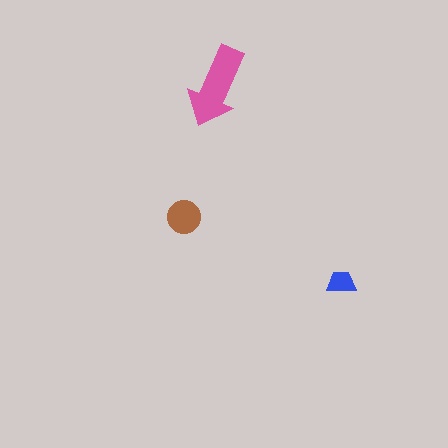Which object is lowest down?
The blue trapezoid is bottommost.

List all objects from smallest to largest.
The blue trapezoid, the brown circle, the pink arrow.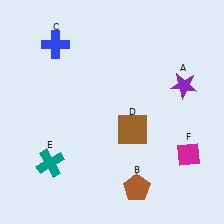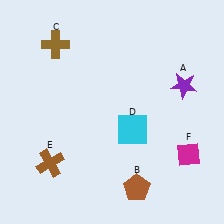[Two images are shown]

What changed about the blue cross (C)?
In Image 1, C is blue. In Image 2, it changed to brown.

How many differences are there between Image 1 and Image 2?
There are 3 differences between the two images.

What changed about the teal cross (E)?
In Image 1, E is teal. In Image 2, it changed to brown.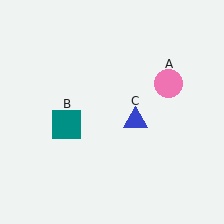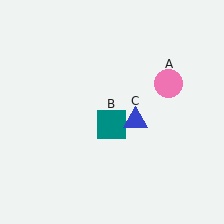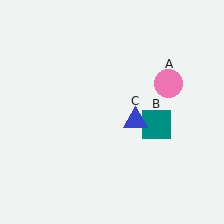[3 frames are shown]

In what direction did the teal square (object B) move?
The teal square (object B) moved right.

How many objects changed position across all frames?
1 object changed position: teal square (object B).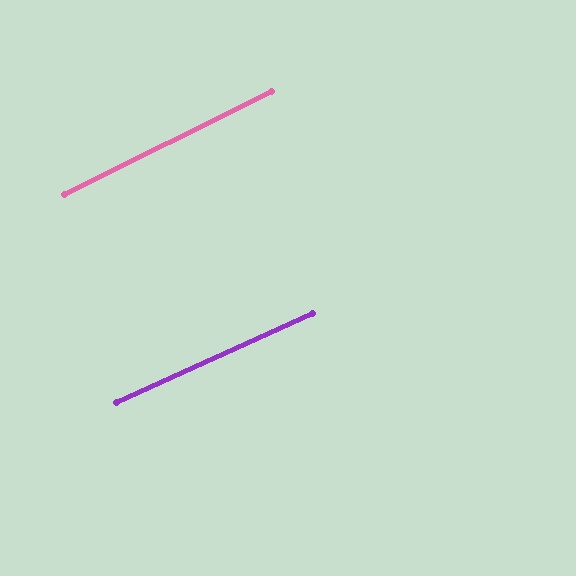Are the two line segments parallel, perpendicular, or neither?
Parallel — their directions differ by only 1.9°.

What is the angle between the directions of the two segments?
Approximately 2 degrees.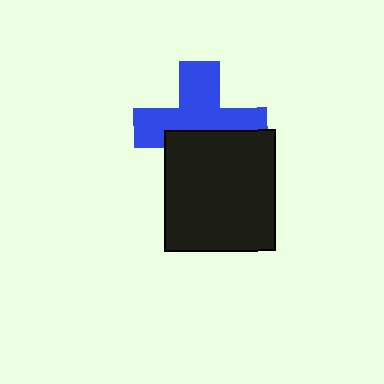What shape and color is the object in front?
The object in front is a black rectangle.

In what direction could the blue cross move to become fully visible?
The blue cross could move up. That would shift it out from behind the black rectangle entirely.